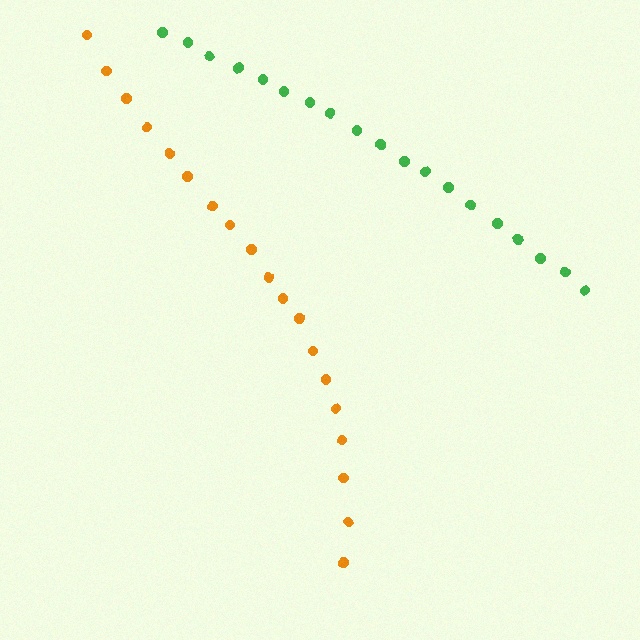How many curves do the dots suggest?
There are 2 distinct paths.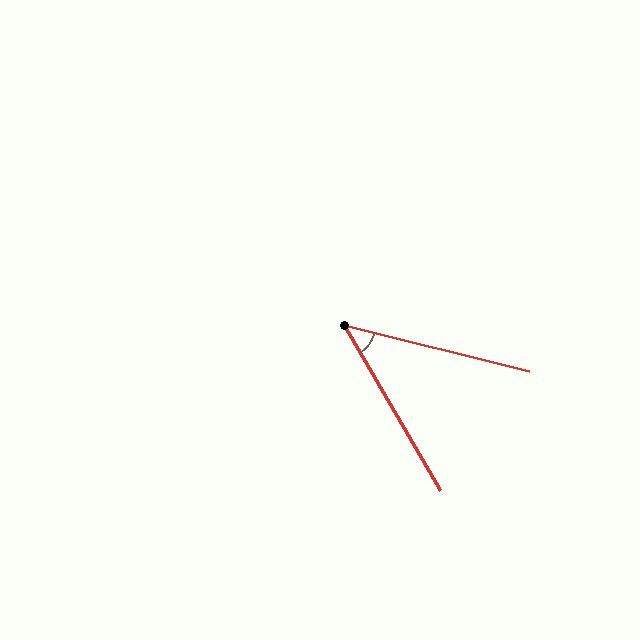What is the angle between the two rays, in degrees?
Approximately 46 degrees.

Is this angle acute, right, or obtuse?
It is acute.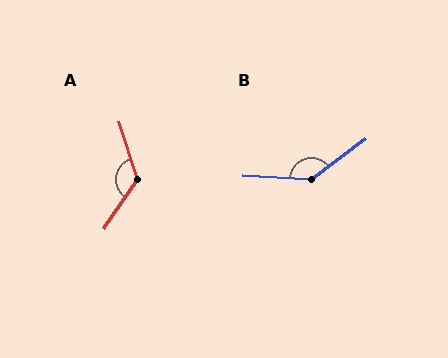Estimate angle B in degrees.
Approximately 140 degrees.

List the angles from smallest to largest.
A (128°), B (140°).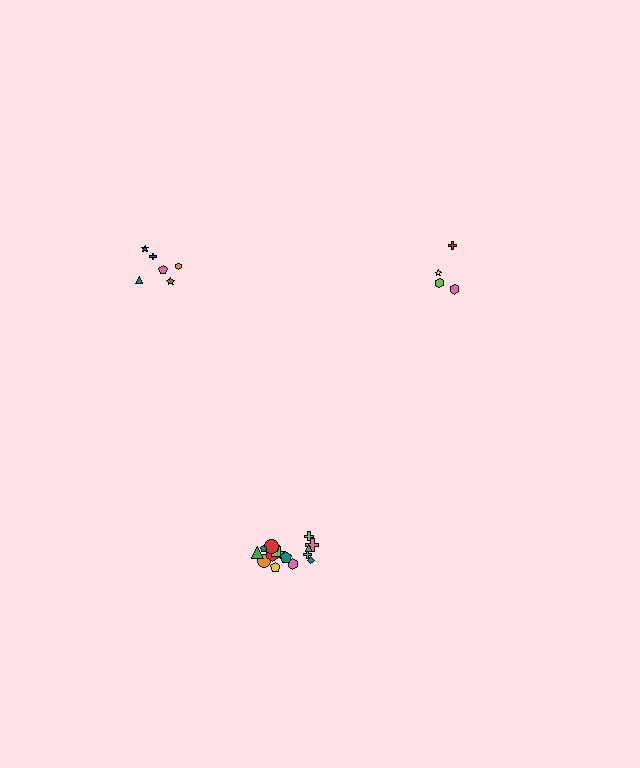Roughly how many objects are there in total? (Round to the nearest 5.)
Roughly 30 objects in total.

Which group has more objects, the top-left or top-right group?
The top-left group.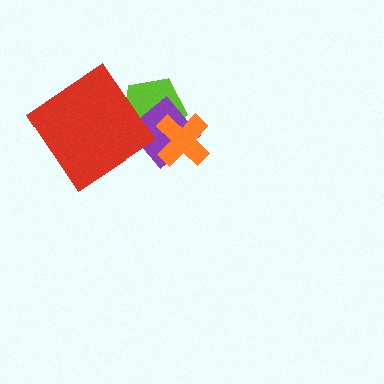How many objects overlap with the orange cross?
2 objects overlap with the orange cross.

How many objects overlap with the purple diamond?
3 objects overlap with the purple diamond.